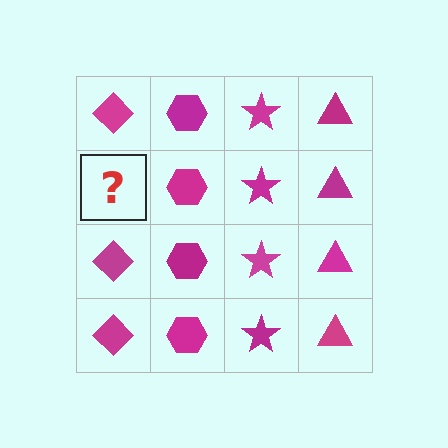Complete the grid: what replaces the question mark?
The question mark should be replaced with a magenta diamond.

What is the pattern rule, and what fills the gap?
The rule is that each column has a consistent shape. The gap should be filled with a magenta diamond.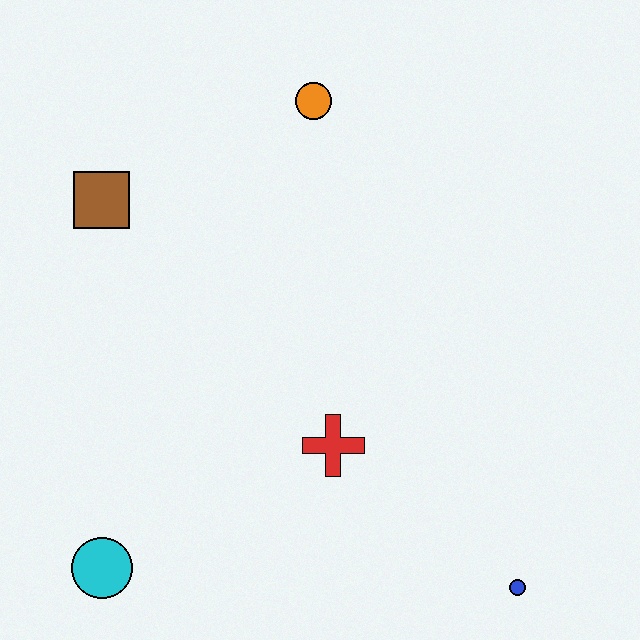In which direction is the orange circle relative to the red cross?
The orange circle is above the red cross.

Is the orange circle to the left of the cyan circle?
No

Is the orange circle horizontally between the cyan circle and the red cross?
Yes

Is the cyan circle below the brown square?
Yes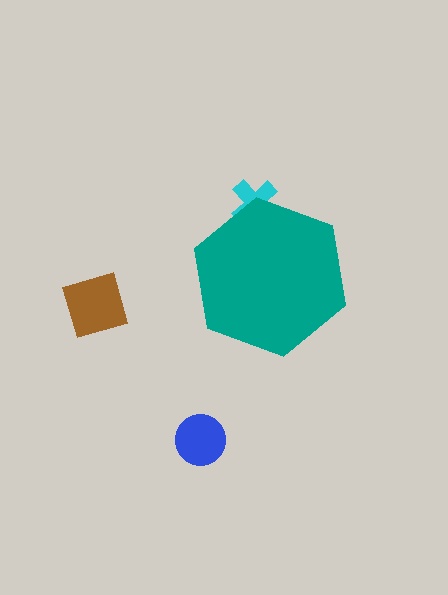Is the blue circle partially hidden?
No, the blue circle is fully visible.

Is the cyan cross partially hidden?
Yes, the cyan cross is partially hidden behind the teal hexagon.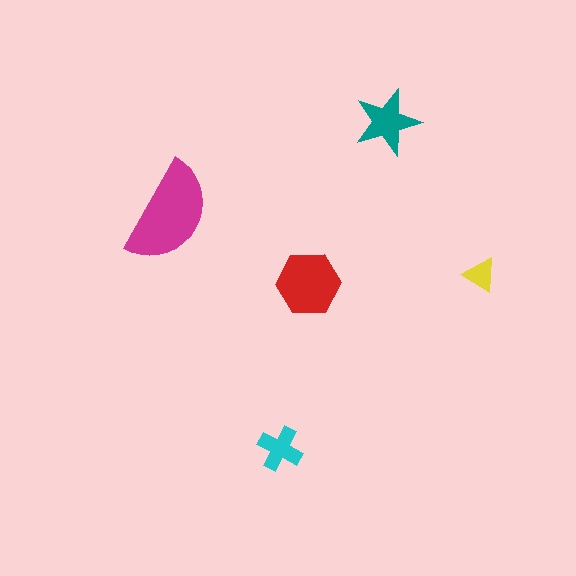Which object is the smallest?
The yellow triangle.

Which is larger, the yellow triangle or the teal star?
The teal star.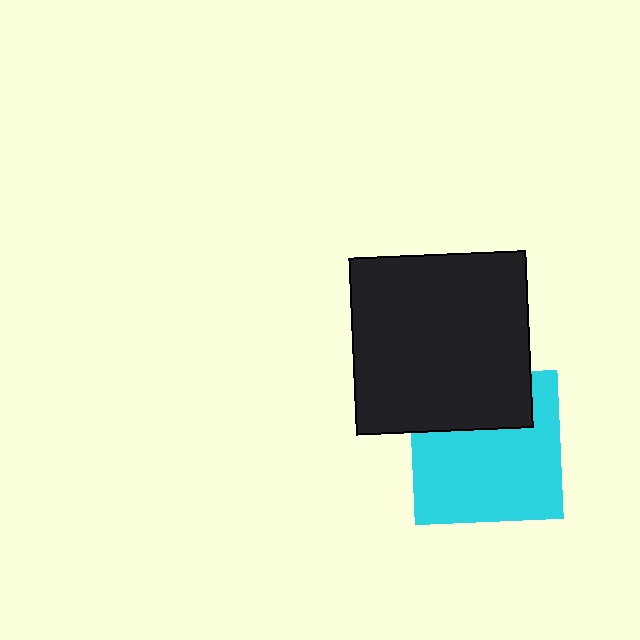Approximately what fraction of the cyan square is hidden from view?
Roughly 32% of the cyan square is hidden behind the black square.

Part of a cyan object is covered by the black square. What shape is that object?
It is a square.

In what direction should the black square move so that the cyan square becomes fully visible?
The black square should move up. That is the shortest direction to clear the overlap and leave the cyan square fully visible.